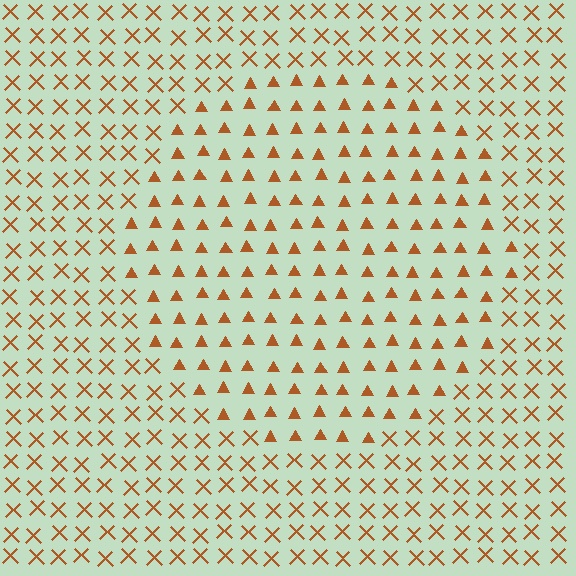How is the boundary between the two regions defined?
The boundary is defined by a change in element shape: triangles inside vs. X marks outside. All elements share the same color and spacing.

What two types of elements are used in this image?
The image uses triangles inside the circle region and X marks outside it.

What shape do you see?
I see a circle.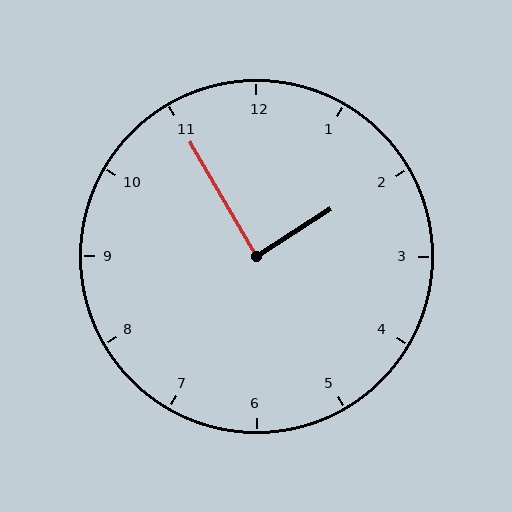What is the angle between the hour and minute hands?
Approximately 88 degrees.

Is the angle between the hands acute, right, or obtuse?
It is right.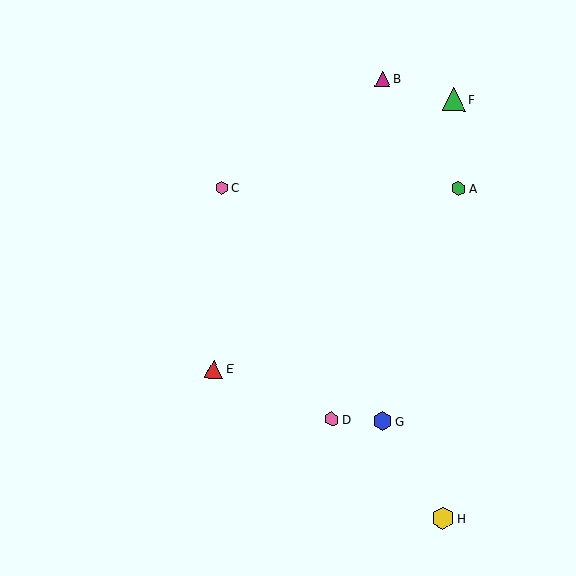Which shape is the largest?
The green triangle (labeled F) is the largest.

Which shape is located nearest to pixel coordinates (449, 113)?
The green triangle (labeled F) at (454, 99) is nearest to that location.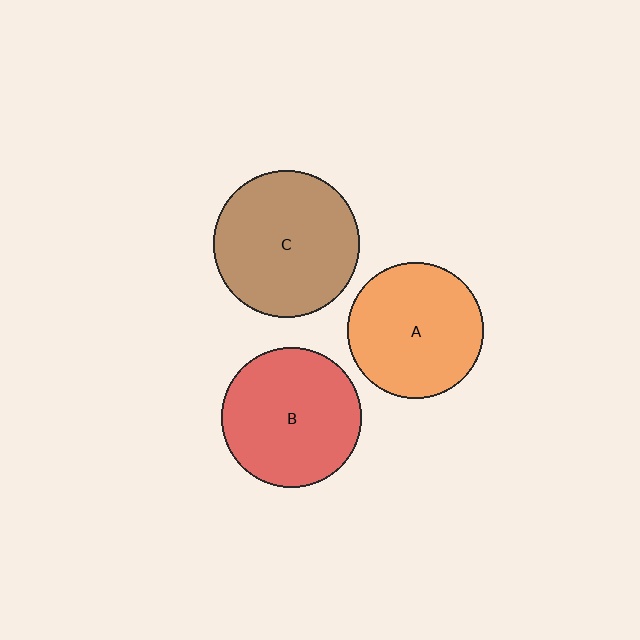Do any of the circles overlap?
No, none of the circles overlap.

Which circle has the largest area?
Circle C (brown).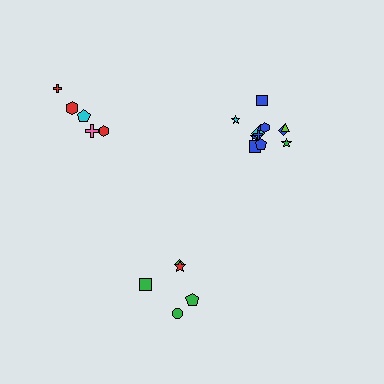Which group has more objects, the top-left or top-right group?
The top-right group.